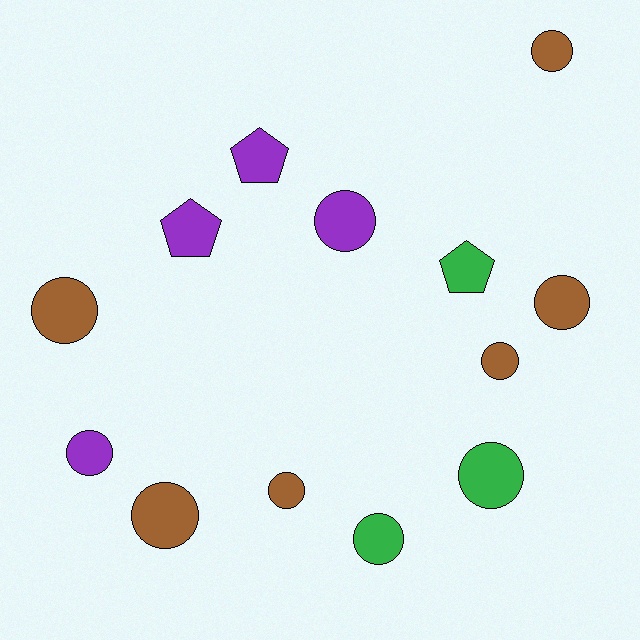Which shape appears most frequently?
Circle, with 10 objects.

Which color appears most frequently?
Brown, with 6 objects.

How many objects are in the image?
There are 13 objects.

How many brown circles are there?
There are 6 brown circles.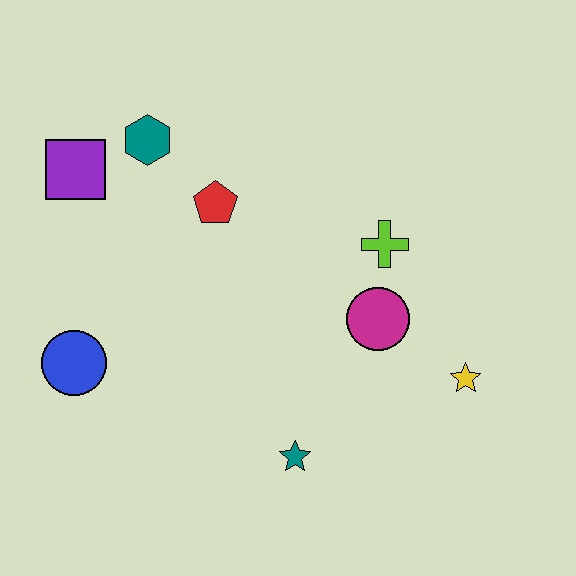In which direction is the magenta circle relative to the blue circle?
The magenta circle is to the right of the blue circle.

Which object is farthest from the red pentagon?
The yellow star is farthest from the red pentagon.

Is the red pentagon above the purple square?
No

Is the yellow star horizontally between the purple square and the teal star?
No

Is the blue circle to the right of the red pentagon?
No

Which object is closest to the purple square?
The teal hexagon is closest to the purple square.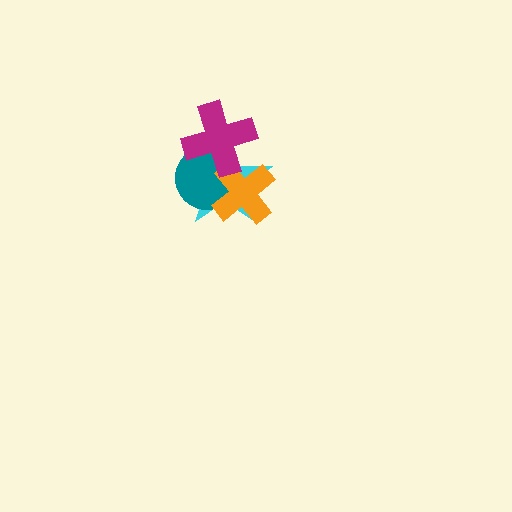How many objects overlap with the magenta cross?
3 objects overlap with the magenta cross.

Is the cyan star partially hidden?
Yes, it is partially covered by another shape.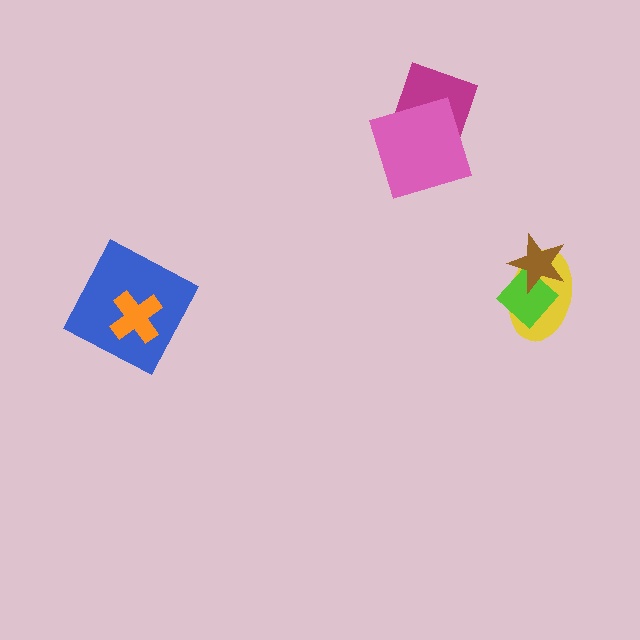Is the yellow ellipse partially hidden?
Yes, it is partially covered by another shape.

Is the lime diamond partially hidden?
Yes, it is partially covered by another shape.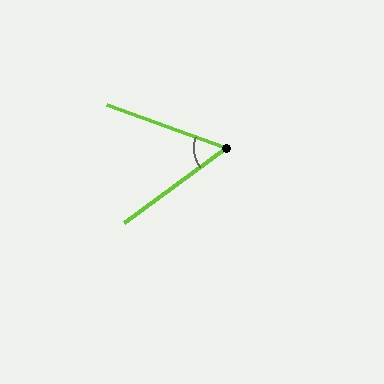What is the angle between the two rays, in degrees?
Approximately 56 degrees.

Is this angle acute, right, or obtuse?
It is acute.